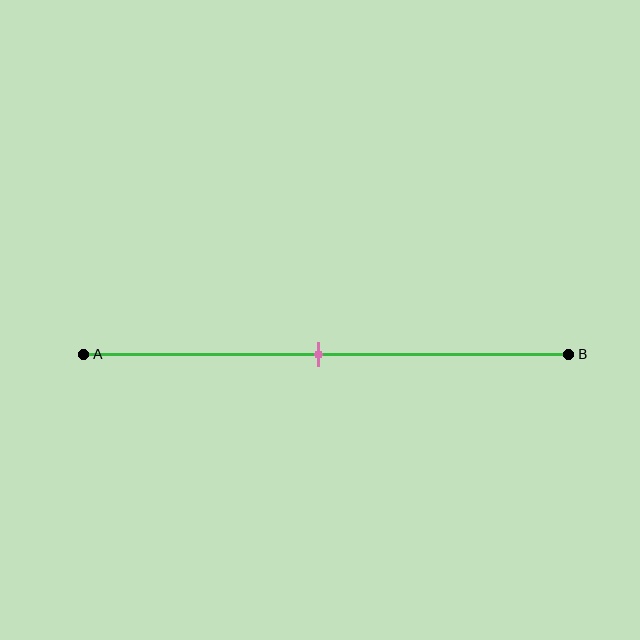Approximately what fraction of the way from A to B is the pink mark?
The pink mark is approximately 50% of the way from A to B.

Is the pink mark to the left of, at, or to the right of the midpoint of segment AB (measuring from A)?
The pink mark is approximately at the midpoint of segment AB.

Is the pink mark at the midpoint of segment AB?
Yes, the mark is approximately at the midpoint.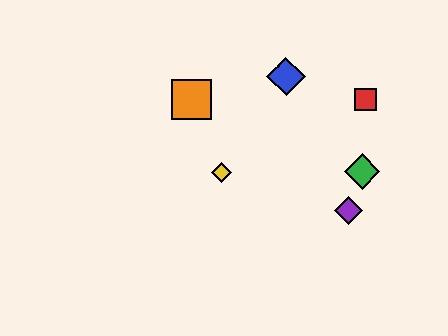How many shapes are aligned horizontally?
2 shapes (the green diamond, the yellow diamond) are aligned horizontally.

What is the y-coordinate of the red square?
The red square is at y≈100.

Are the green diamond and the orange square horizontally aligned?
No, the green diamond is at y≈172 and the orange square is at y≈100.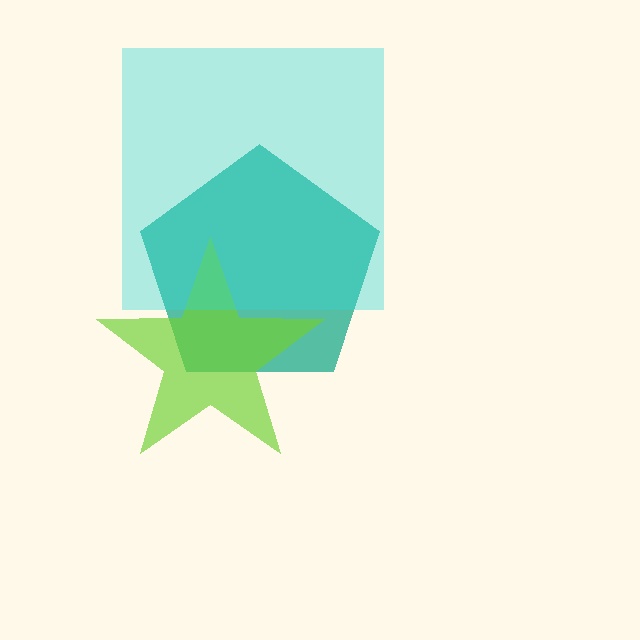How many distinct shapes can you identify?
There are 3 distinct shapes: a teal pentagon, a lime star, a cyan square.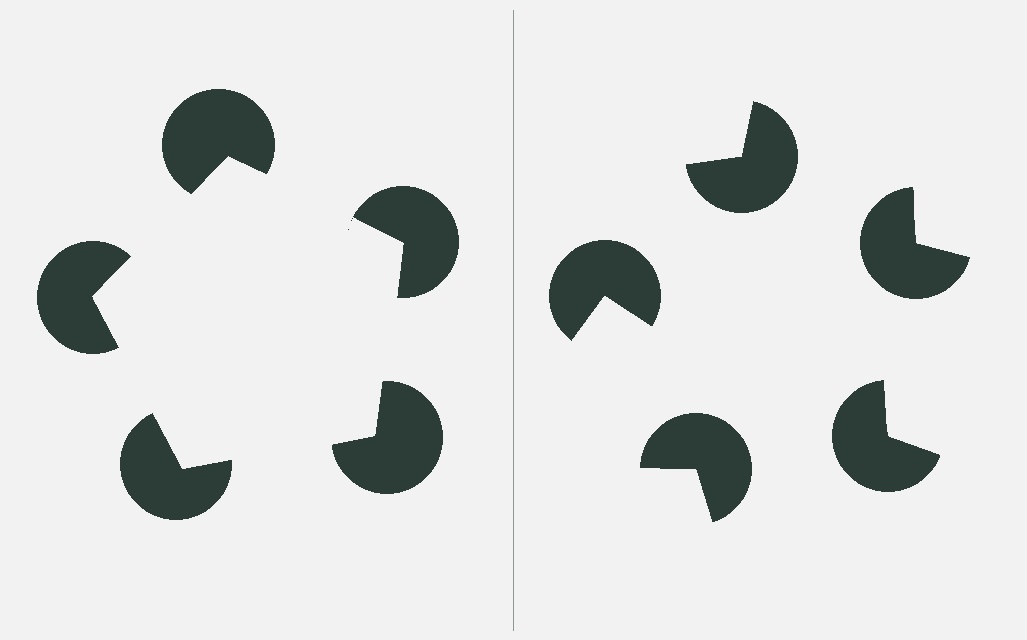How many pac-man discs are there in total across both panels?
10 — 5 on each side.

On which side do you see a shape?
An illusory pentagon appears on the left side. On the right side the wedge cuts are rotated, so no coherent shape forms.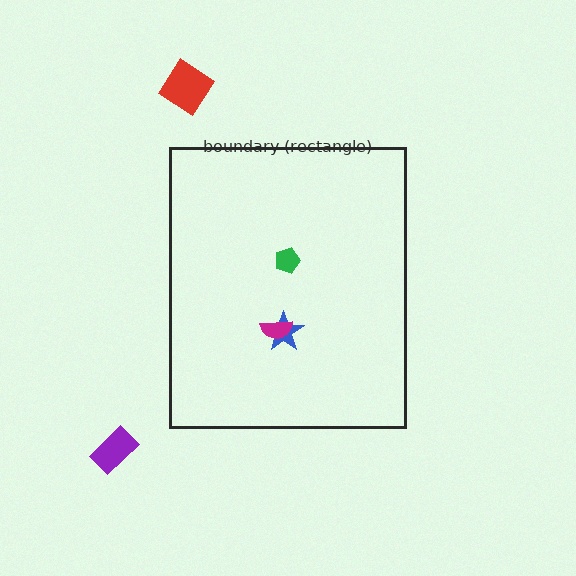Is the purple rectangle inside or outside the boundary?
Outside.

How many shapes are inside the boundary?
3 inside, 2 outside.